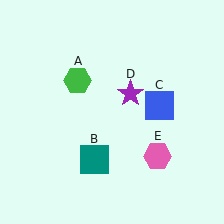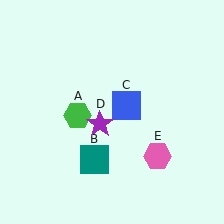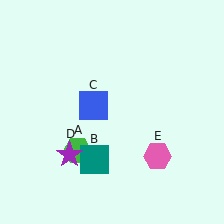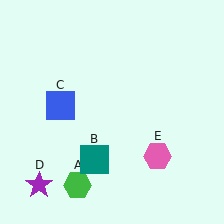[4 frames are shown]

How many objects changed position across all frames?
3 objects changed position: green hexagon (object A), blue square (object C), purple star (object D).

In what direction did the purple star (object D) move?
The purple star (object D) moved down and to the left.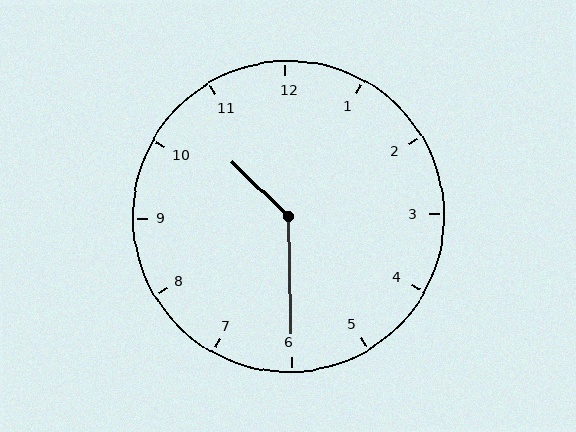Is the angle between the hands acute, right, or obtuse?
It is obtuse.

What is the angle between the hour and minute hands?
Approximately 135 degrees.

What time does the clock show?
10:30.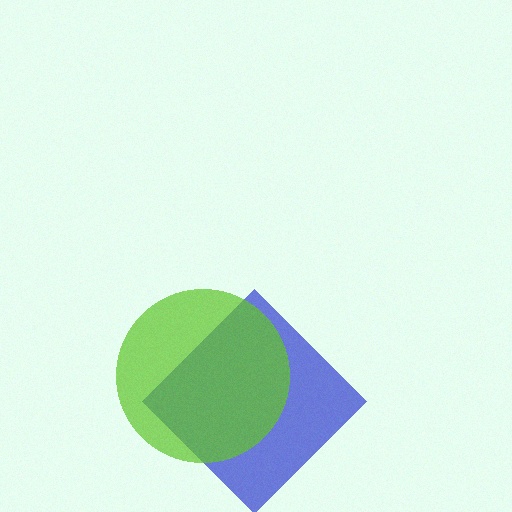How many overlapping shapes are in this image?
There are 2 overlapping shapes in the image.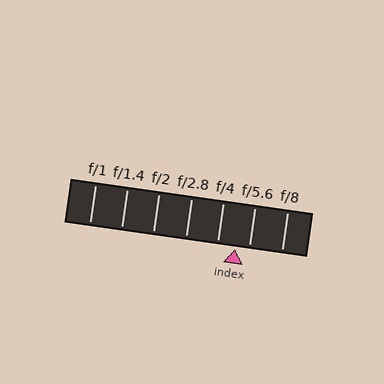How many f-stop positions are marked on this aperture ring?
There are 7 f-stop positions marked.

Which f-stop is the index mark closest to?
The index mark is closest to f/5.6.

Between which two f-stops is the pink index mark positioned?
The index mark is between f/4 and f/5.6.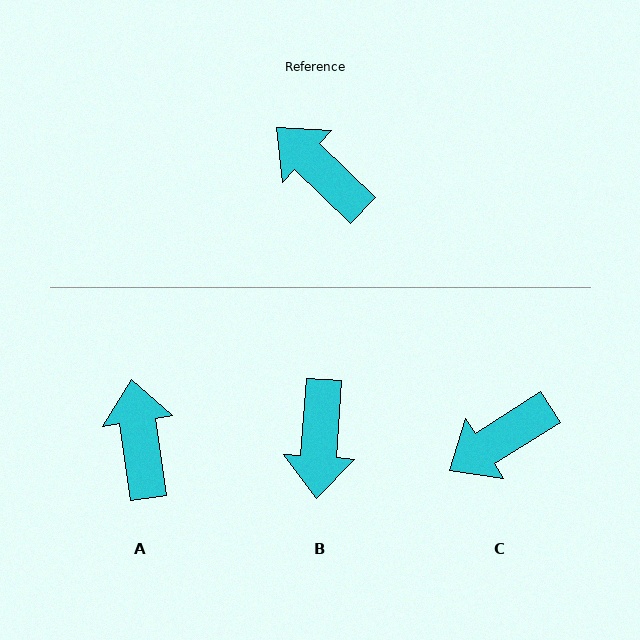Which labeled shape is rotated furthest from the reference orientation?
B, about 130 degrees away.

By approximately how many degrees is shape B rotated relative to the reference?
Approximately 130 degrees counter-clockwise.